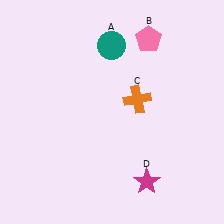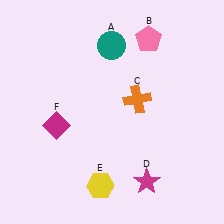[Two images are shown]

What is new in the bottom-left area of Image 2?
A yellow hexagon (E) was added in the bottom-left area of Image 2.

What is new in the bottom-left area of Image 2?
A magenta diamond (F) was added in the bottom-left area of Image 2.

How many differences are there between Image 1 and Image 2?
There are 2 differences between the two images.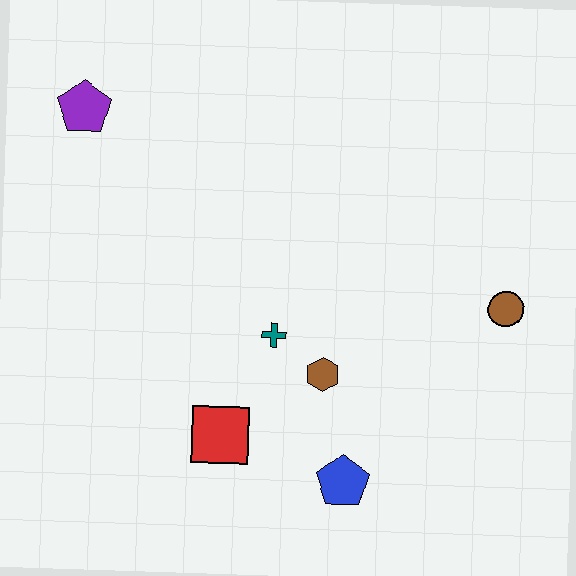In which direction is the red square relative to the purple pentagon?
The red square is below the purple pentagon.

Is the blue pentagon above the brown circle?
No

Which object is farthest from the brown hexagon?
The purple pentagon is farthest from the brown hexagon.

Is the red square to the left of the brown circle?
Yes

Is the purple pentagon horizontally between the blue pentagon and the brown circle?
No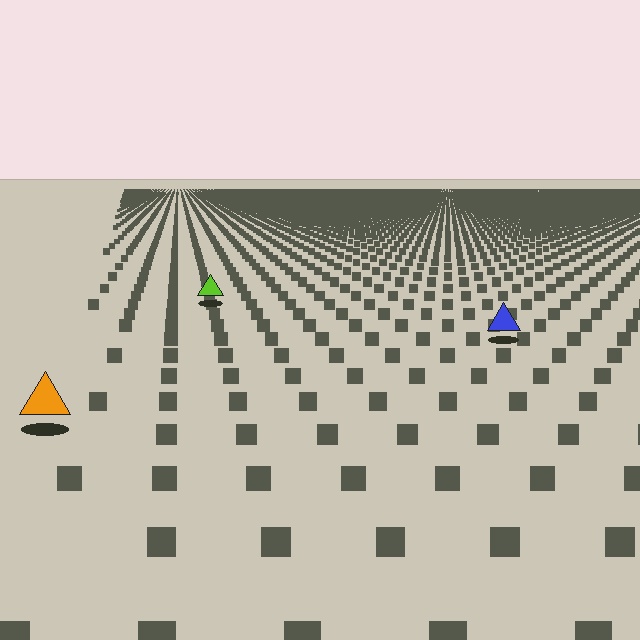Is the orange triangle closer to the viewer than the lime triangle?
Yes. The orange triangle is closer — you can tell from the texture gradient: the ground texture is coarser near it.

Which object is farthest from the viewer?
The lime triangle is farthest from the viewer. It appears smaller and the ground texture around it is denser.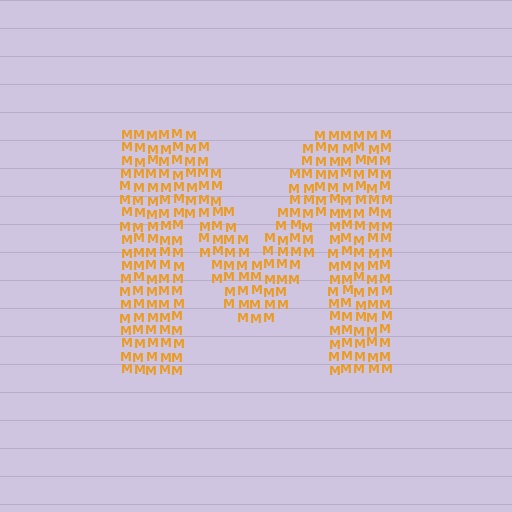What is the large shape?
The large shape is the letter M.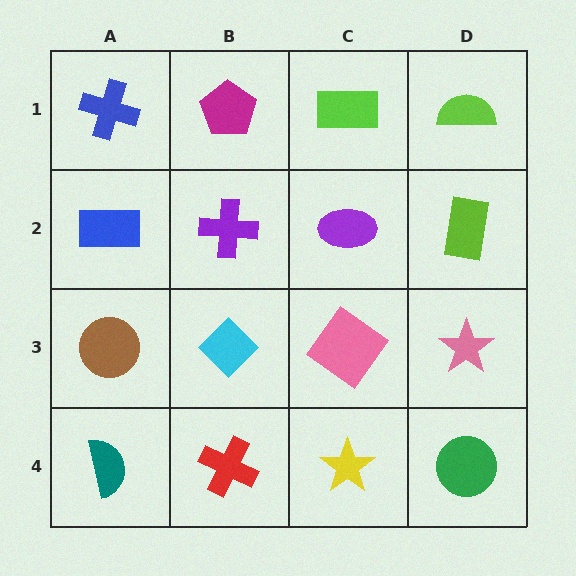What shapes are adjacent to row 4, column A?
A brown circle (row 3, column A), a red cross (row 4, column B).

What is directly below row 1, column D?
A lime rectangle.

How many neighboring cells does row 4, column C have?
3.